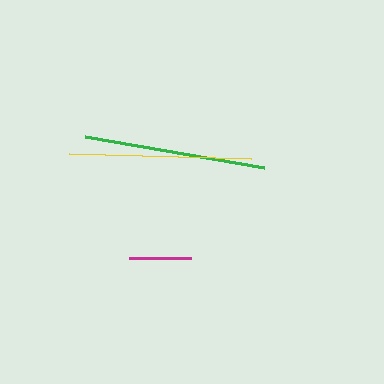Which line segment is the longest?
The yellow line is the longest at approximately 182 pixels.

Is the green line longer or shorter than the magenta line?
The green line is longer than the magenta line.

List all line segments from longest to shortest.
From longest to shortest: yellow, green, magenta.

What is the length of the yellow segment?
The yellow segment is approximately 182 pixels long.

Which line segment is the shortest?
The magenta line is the shortest at approximately 62 pixels.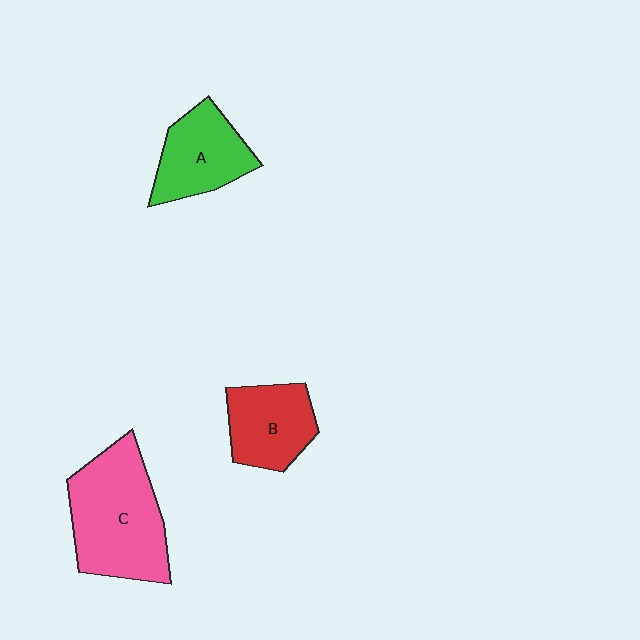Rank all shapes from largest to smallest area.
From largest to smallest: C (pink), A (green), B (red).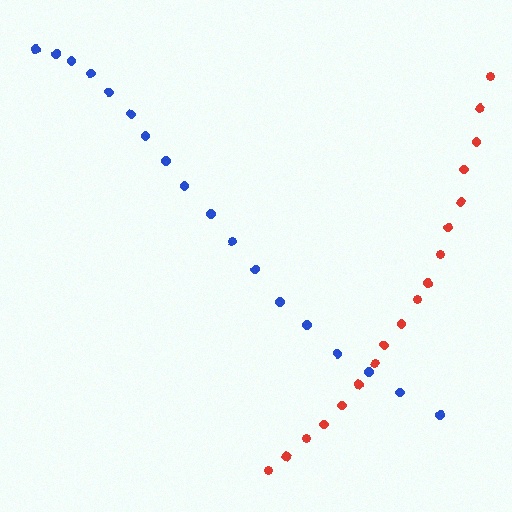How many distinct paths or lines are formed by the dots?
There are 2 distinct paths.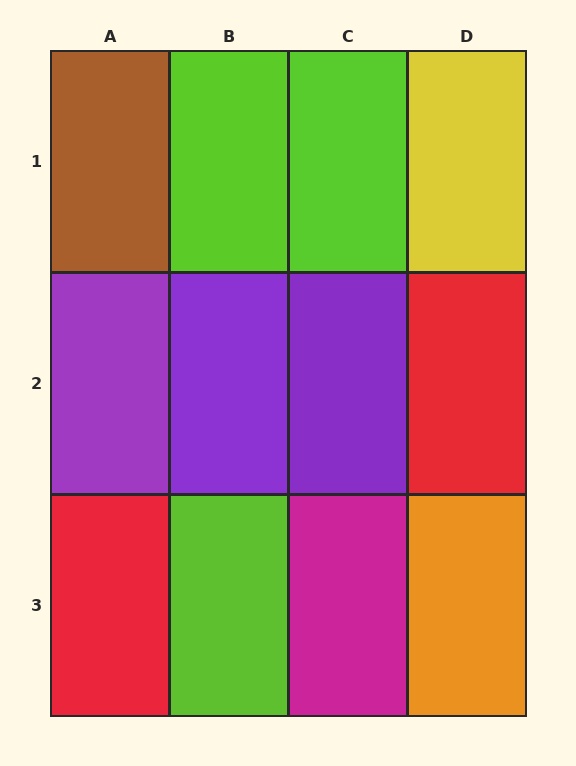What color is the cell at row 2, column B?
Purple.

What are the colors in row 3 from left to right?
Red, lime, magenta, orange.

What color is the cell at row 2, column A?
Purple.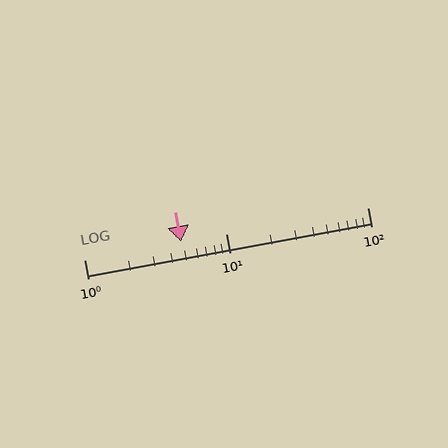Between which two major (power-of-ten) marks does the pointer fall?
The pointer is between 1 and 10.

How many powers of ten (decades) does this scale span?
The scale spans 2 decades, from 1 to 100.